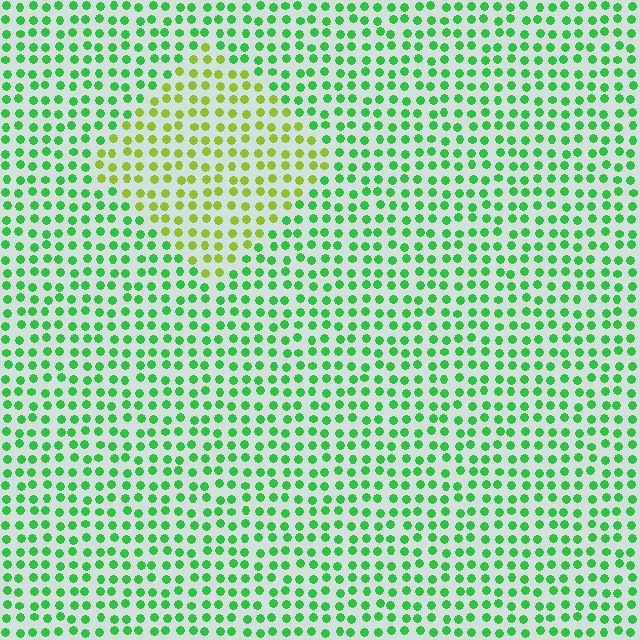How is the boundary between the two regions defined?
The boundary is defined purely by a slight shift in hue (about 46 degrees). Spacing, size, and orientation are identical on both sides.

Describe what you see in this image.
The image is filled with small green elements in a uniform arrangement. A diamond-shaped region is visible where the elements are tinted to a slightly different hue, forming a subtle color boundary.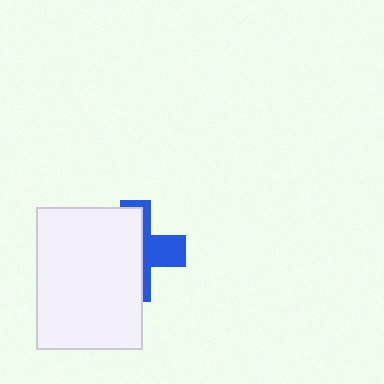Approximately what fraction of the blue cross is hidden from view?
Roughly 61% of the blue cross is hidden behind the white rectangle.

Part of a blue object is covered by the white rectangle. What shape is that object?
It is a cross.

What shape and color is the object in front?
The object in front is a white rectangle.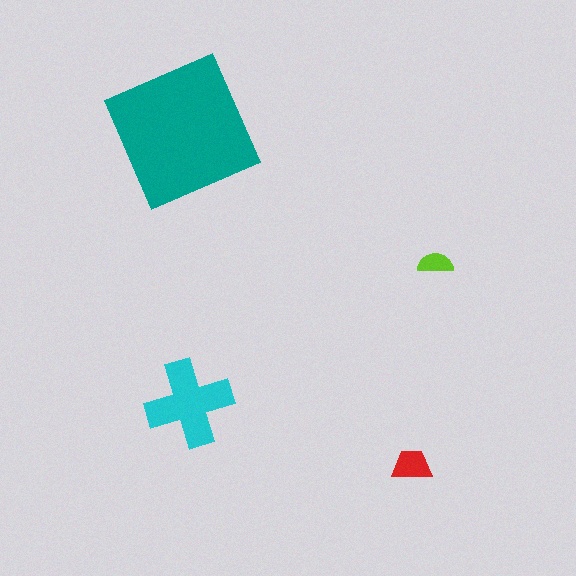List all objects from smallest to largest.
The lime semicircle, the red trapezoid, the cyan cross, the teal square.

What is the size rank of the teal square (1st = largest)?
1st.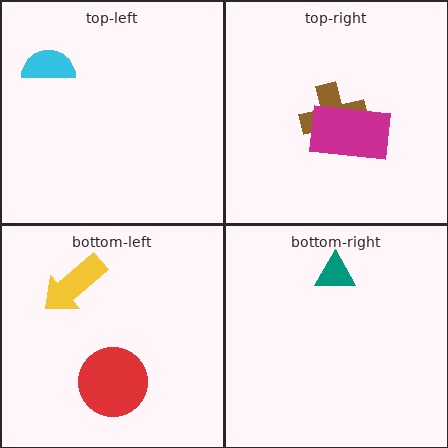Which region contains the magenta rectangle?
The top-right region.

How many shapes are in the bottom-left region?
2.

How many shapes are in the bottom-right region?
1.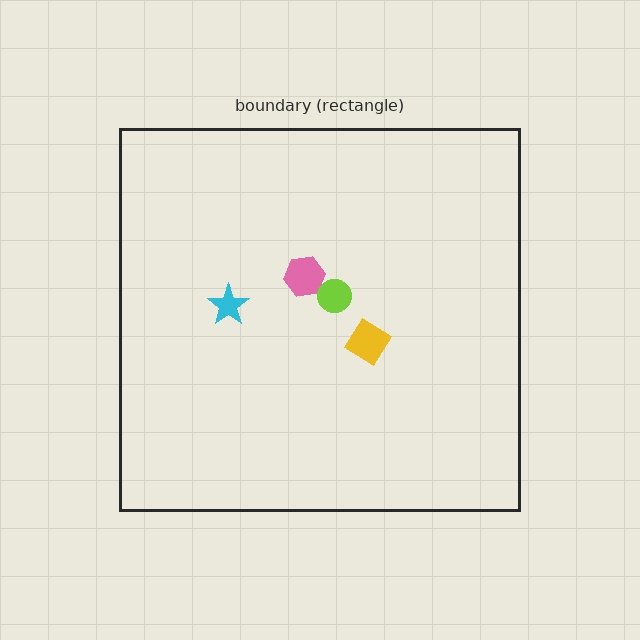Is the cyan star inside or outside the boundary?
Inside.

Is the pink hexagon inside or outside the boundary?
Inside.